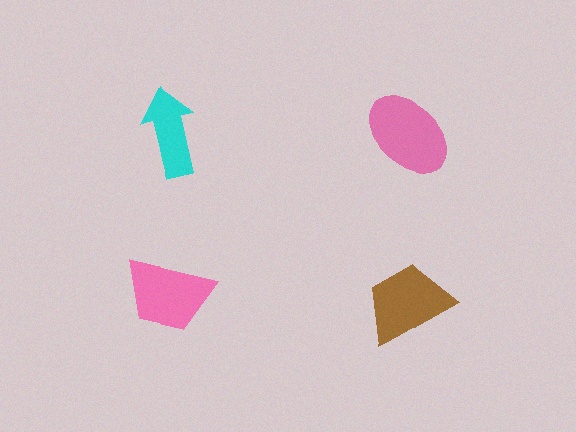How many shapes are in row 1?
2 shapes.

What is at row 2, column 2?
A brown trapezoid.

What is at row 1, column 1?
A cyan arrow.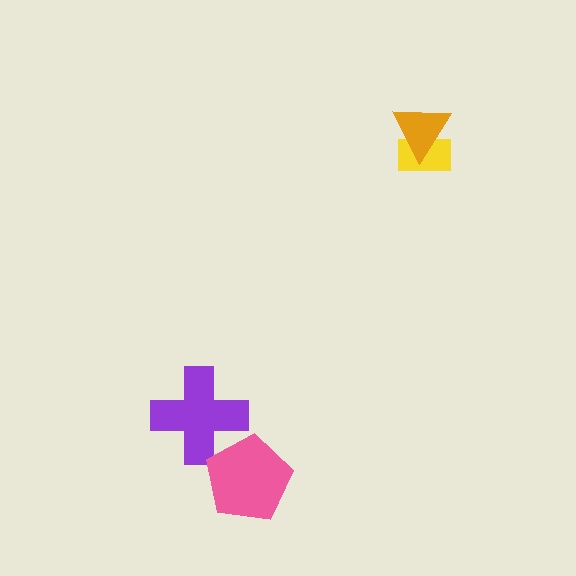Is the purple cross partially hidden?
Yes, it is partially covered by another shape.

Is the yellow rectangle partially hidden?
Yes, it is partially covered by another shape.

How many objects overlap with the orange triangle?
1 object overlaps with the orange triangle.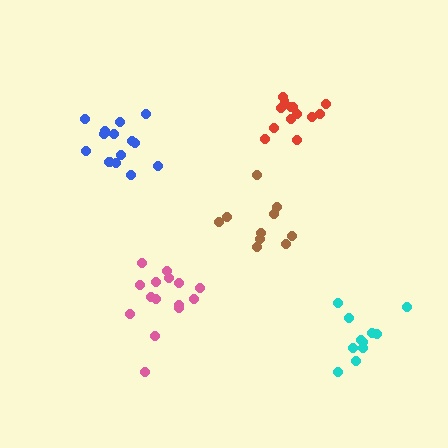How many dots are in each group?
Group 1: 11 dots, Group 2: 10 dots, Group 3: 13 dots, Group 4: 15 dots, Group 5: 15 dots (64 total).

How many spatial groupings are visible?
There are 5 spatial groupings.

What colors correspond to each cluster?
The clusters are colored: cyan, brown, red, pink, blue.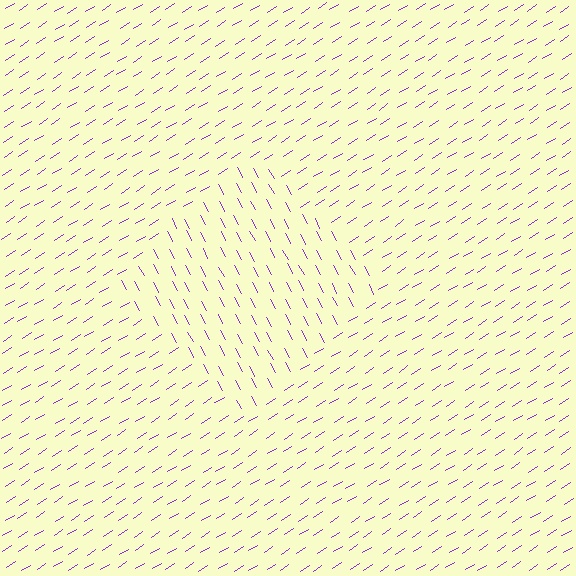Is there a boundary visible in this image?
Yes, there is a texture boundary formed by a change in line orientation.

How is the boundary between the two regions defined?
The boundary is defined purely by a change in line orientation (approximately 86 degrees difference). All lines are the same color and thickness.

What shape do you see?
I see a diamond.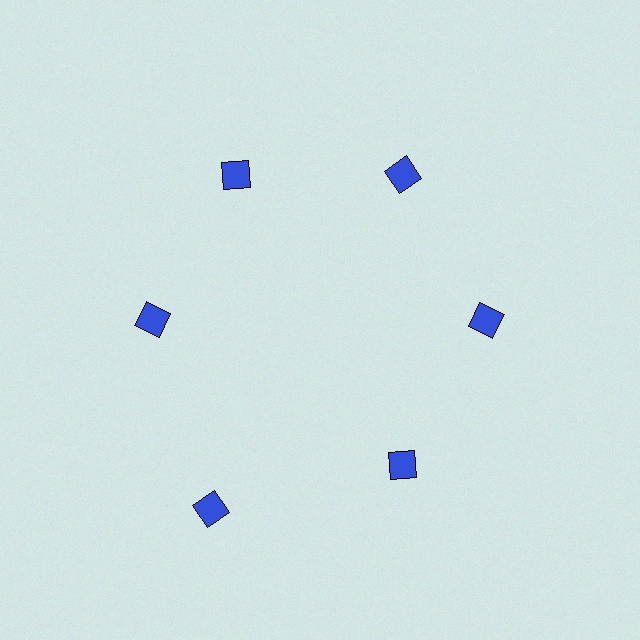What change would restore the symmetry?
The symmetry would be restored by moving it inward, back onto the ring so that all 6 diamonds sit at equal angles and equal distance from the center.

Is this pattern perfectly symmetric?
No. The 6 blue diamonds are arranged in a ring, but one element near the 7 o'clock position is pushed outward from the center, breaking the 6-fold rotational symmetry.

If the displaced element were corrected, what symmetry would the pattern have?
It would have 6-fold rotational symmetry — the pattern would map onto itself every 60 degrees.